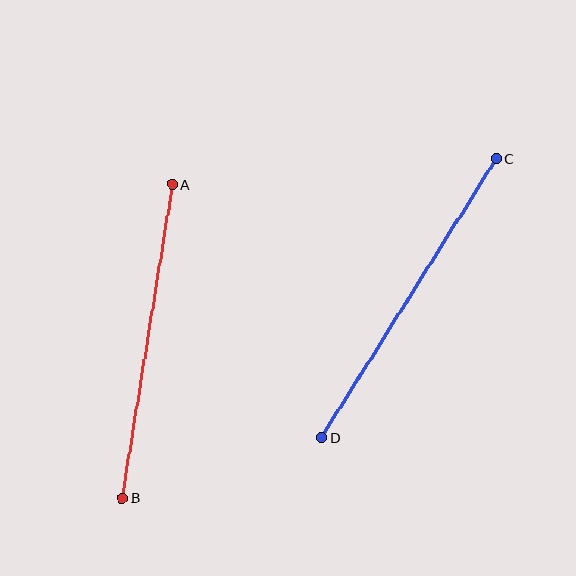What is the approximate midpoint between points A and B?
The midpoint is at approximately (147, 341) pixels.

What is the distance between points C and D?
The distance is approximately 329 pixels.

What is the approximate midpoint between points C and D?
The midpoint is at approximately (409, 298) pixels.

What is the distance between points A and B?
The distance is approximately 317 pixels.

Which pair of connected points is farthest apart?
Points C and D are farthest apart.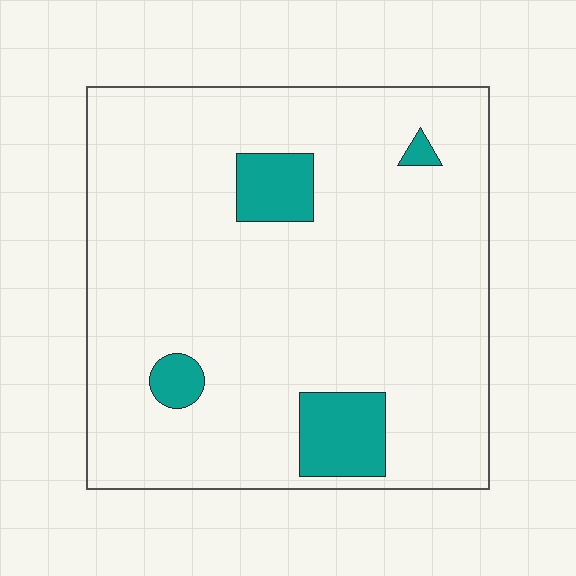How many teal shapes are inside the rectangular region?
4.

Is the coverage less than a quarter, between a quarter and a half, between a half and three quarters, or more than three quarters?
Less than a quarter.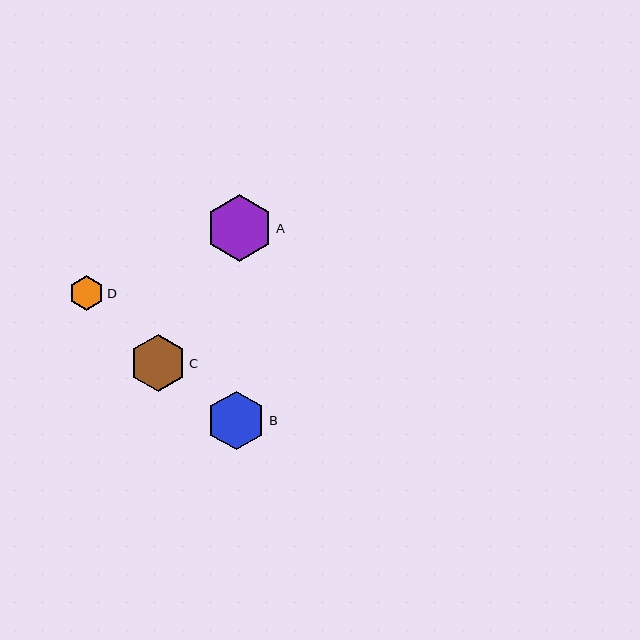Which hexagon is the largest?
Hexagon A is the largest with a size of approximately 67 pixels.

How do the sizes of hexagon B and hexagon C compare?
Hexagon B and hexagon C are approximately the same size.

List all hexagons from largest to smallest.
From largest to smallest: A, B, C, D.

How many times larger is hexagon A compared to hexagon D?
Hexagon A is approximately 1.9 times the size of hexagon D.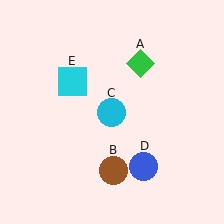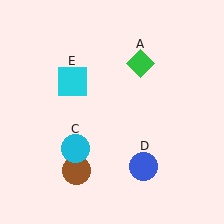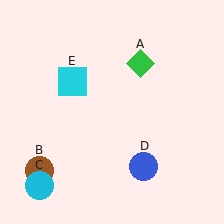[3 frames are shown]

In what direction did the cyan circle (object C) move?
The cyan circle (object C) moved down and to the left.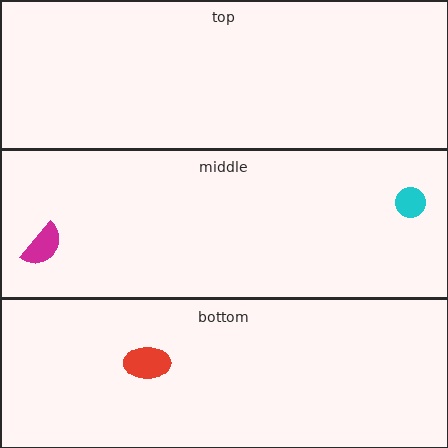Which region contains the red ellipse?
The bottom region.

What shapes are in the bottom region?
The red ellipse.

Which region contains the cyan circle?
The middle region.